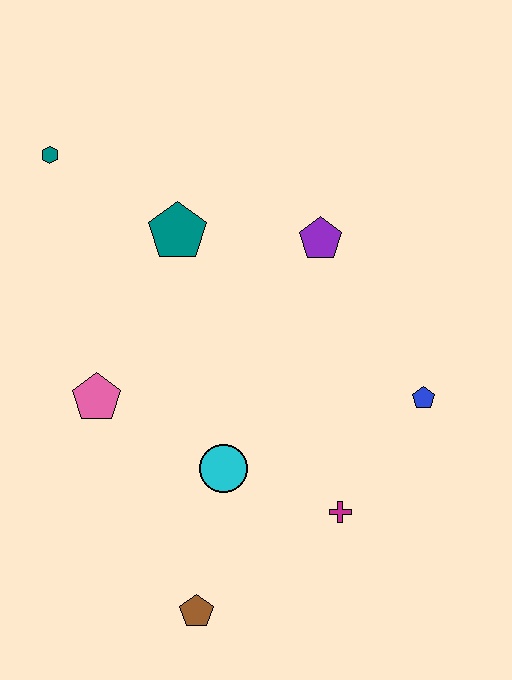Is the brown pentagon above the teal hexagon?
No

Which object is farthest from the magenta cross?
The teal hexagon is farthest from the magenta cross.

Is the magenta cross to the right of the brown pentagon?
Yes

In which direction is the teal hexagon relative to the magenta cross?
The teal hexagon is above the magenta cross.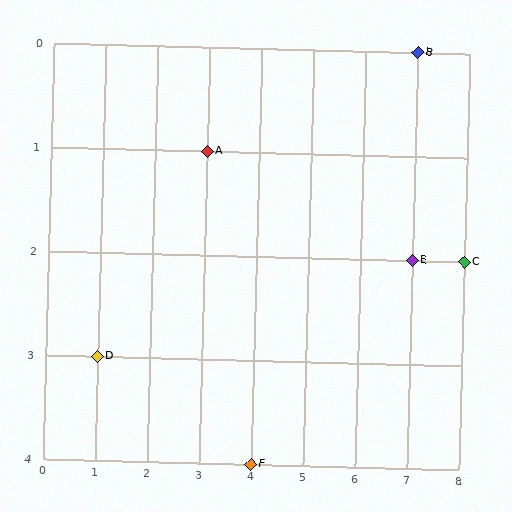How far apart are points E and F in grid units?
Points E and F are 3 columns and 2 rows apart (about 3.6 grid units diagonally).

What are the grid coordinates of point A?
Point A is at grid coordinates (3, 1).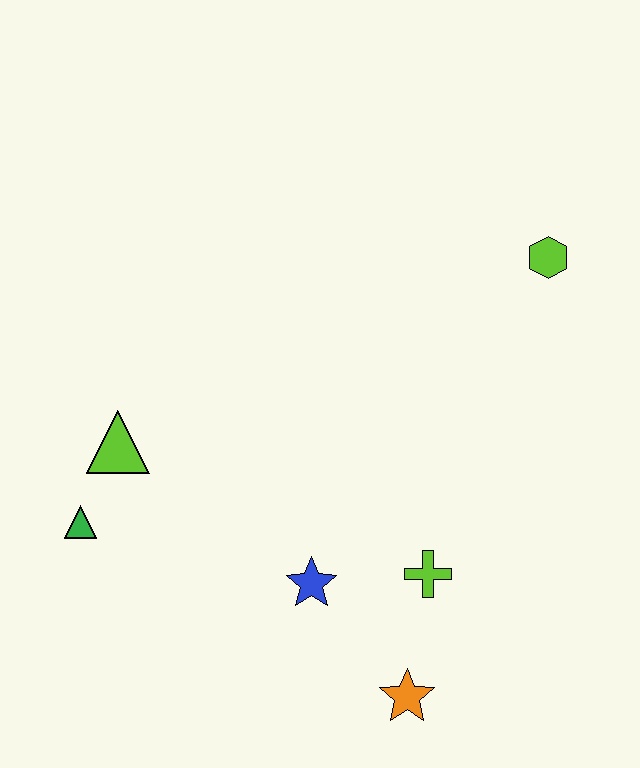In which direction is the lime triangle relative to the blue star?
The lime triangle is to the left of the blue star.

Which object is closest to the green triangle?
The lime triangle is closest to the green triangle.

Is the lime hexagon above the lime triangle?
Yes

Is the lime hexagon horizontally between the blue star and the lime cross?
No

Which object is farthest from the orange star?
The lime hexagon is farthest from the orange star.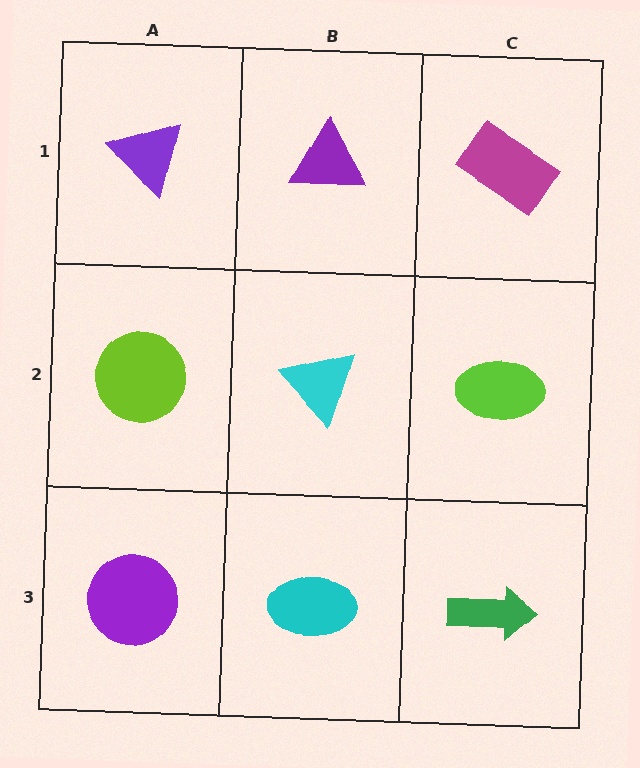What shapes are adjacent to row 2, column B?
A purple triangle (row 1, column B), a cyan ellipse (row 3, column B), a lime circle (row 2, column A), a lime ellipse (row 2, column C).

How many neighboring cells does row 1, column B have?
3.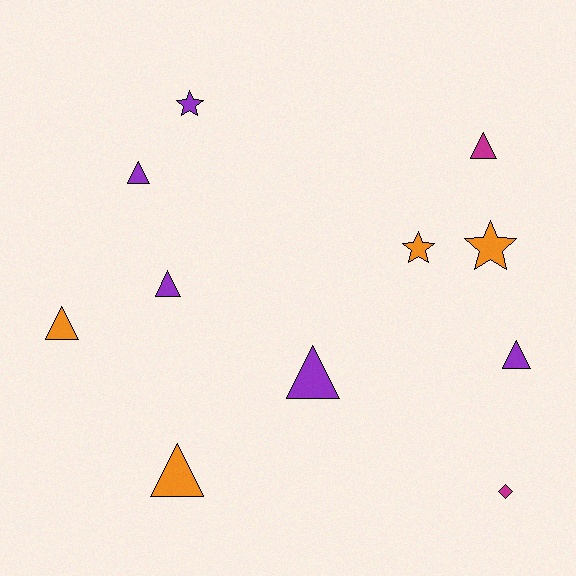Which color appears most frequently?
Purple, with 5 objects.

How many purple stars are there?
There is 1 purple star.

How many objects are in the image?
There are 11 objects.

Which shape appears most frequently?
Triangle, with 7 objects.